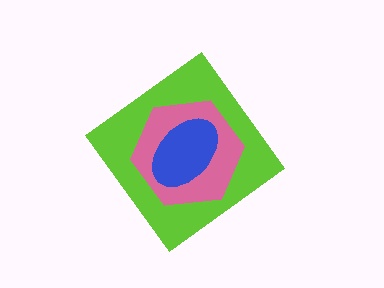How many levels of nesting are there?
3.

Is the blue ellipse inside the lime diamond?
Yes.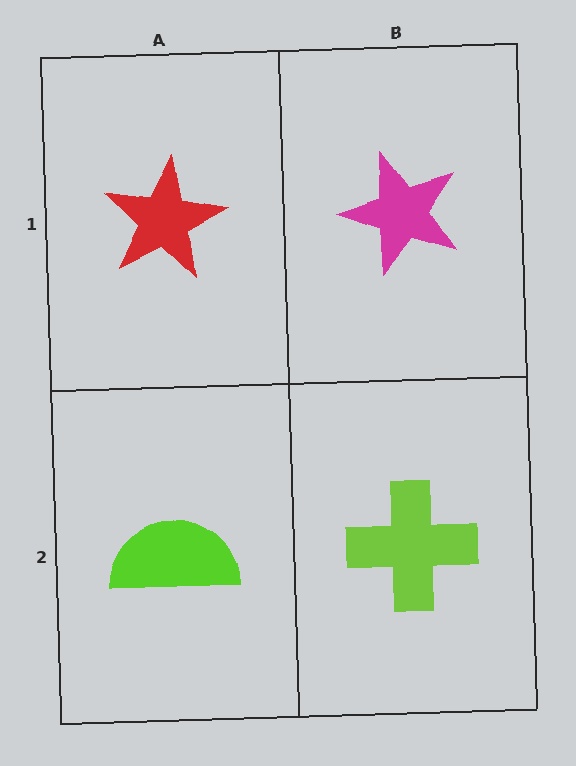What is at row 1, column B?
A magenta star.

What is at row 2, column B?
A lime cross.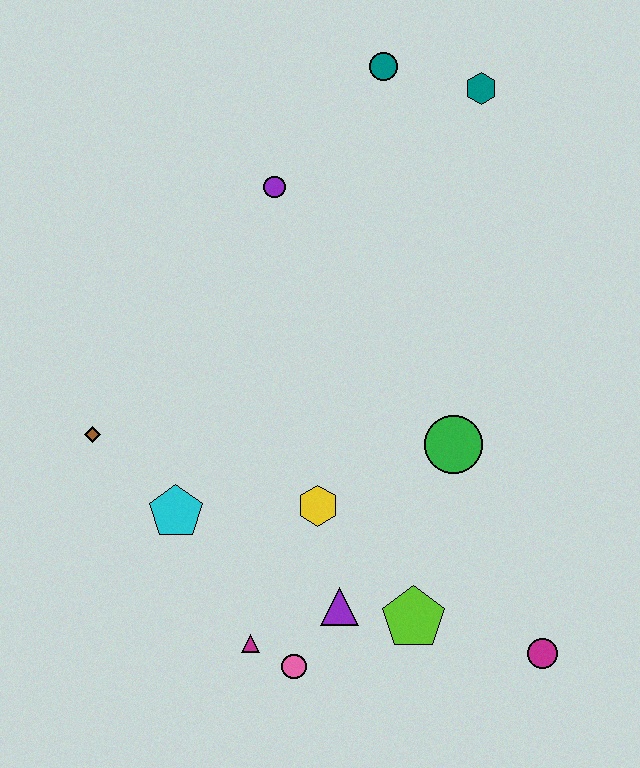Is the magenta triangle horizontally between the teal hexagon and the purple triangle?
No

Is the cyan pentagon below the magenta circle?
No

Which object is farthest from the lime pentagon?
The teal circle is farthest from the lime pentagon.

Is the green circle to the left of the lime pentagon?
No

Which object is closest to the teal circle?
The teal hexagon is closest to the teal circle.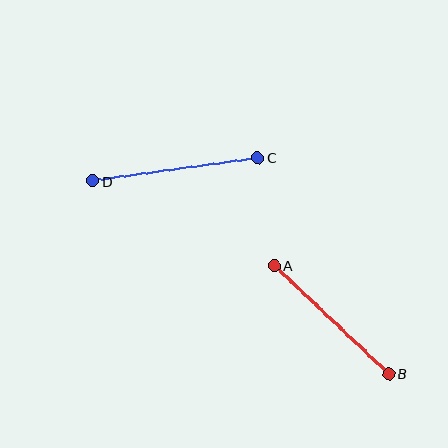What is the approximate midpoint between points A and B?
The midpoint is at approximately (332, 319) pixels.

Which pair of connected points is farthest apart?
Points C and D are farthest apart.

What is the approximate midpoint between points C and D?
The midpoint is at approximately (175, 169) pixels.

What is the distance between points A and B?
The distance is approximately 157 pixels.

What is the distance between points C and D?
The distance is approximately 167 pixels.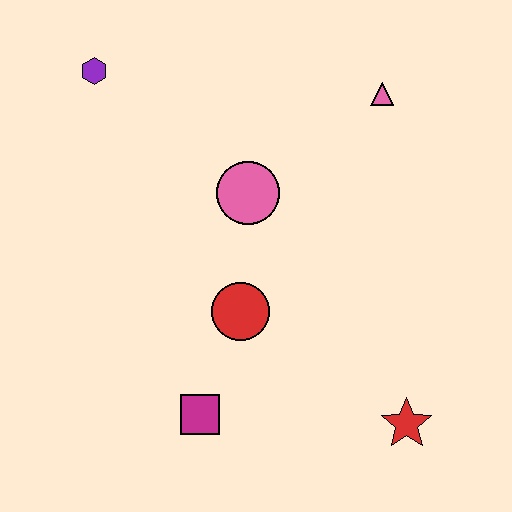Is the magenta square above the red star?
Yes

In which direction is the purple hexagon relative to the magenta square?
The purple hexagon is above the magenta square.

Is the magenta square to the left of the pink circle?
Yes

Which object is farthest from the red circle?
The purple hexagon is farthest from the red circle.